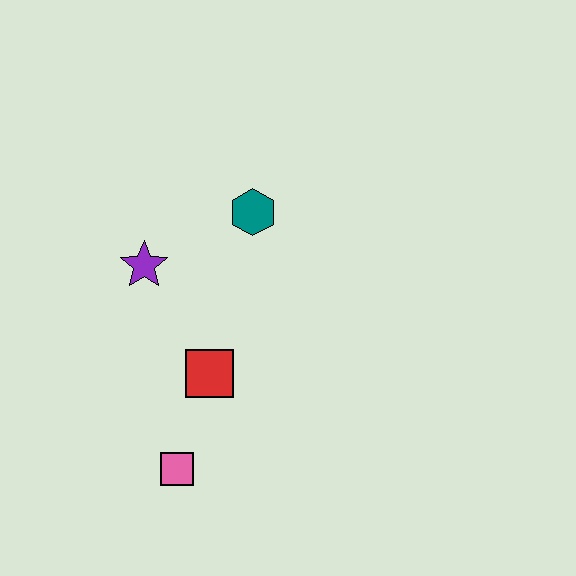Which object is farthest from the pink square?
The teal hexagon is farthest from the pink square.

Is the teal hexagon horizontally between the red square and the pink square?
No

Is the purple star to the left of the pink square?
Yes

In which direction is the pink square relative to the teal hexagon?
The pink square is below the teal hexagon.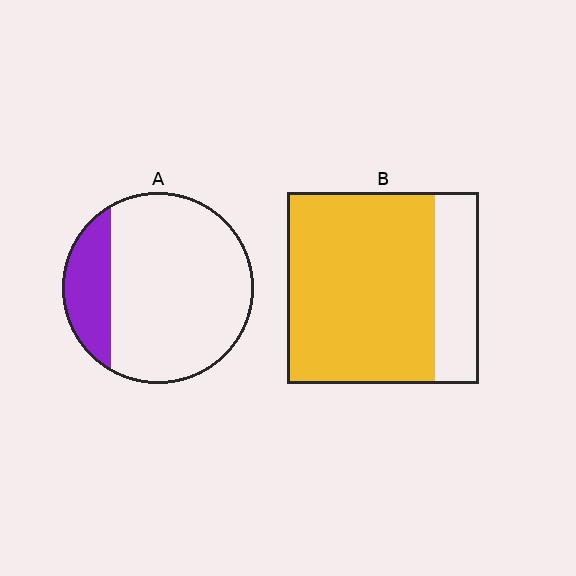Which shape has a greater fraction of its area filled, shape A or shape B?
Shape B.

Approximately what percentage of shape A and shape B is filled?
A is approximately 20% and B is approximately 75%.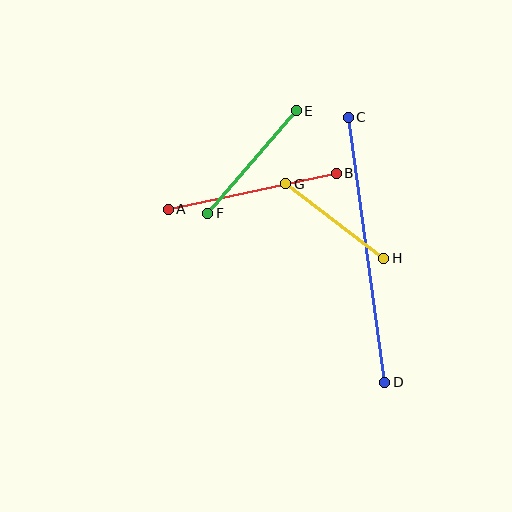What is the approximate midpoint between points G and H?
The midpoint is at approximately (335, 221) pixels.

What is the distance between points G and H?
The distance is approximately 123 pixels.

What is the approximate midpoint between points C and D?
The midpoint is at approximately (367, 250) pixels.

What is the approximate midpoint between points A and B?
The midpoint is at approximately (252, 191) pixels.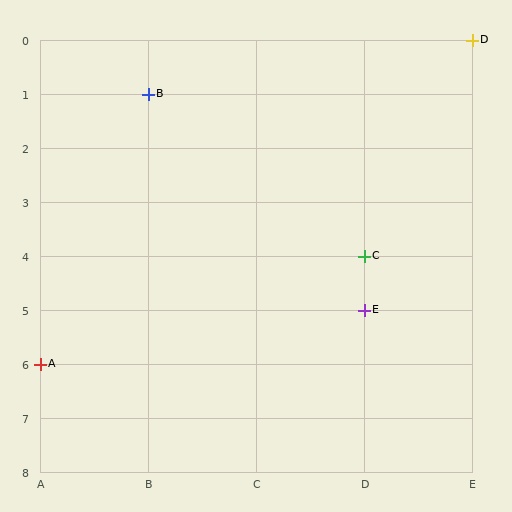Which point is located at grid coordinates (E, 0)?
Point D is at (E, 0).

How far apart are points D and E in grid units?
Points D and E are 1 column and 5 rows apart (about 5.1 grid units diagonally).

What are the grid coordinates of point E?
Point E is at grid coordinates (D, 5).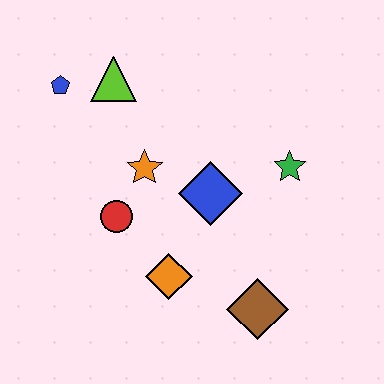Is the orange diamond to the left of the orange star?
No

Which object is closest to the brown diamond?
The orange diamond is closest to the brown diamond.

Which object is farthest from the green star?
The blue pentagon is farthest from the green star.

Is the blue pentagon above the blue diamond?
Yes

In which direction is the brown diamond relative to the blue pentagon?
The brown diamond is below the blue pentagon.